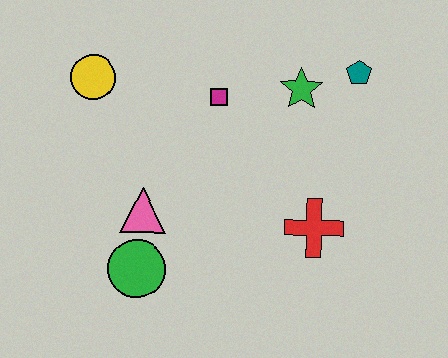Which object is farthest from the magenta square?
The green circle is farthest from the magenta square.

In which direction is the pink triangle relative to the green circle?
The pink triangle is above the green circle.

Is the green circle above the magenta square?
No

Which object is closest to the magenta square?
The green star is closest to the magenta square.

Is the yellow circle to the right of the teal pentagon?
No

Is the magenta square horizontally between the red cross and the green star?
No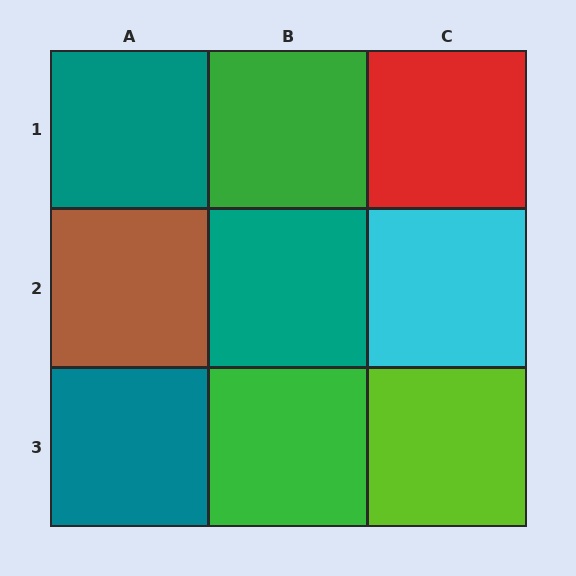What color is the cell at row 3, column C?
Lime.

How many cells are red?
1 cell is red.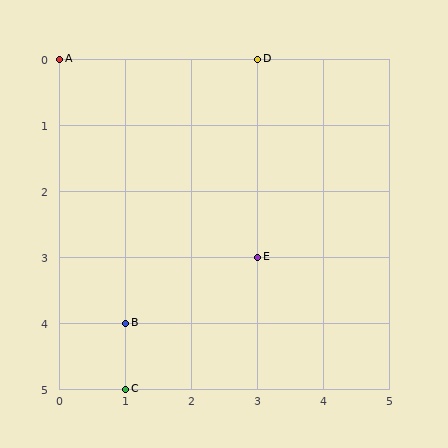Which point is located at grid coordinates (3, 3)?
Point E is at (3, 3).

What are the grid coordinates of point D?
Point D is at grid coordinates (3, 0).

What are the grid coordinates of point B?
Point B is at grid coordinates (1, 4).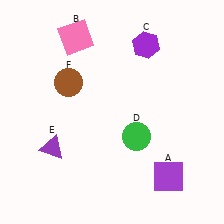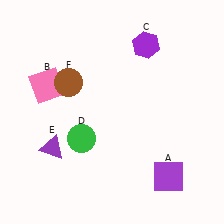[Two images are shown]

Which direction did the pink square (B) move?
The pink square (B) moved down.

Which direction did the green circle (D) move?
The green circle (D) moved left.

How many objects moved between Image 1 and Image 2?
2 objects moved between the two images.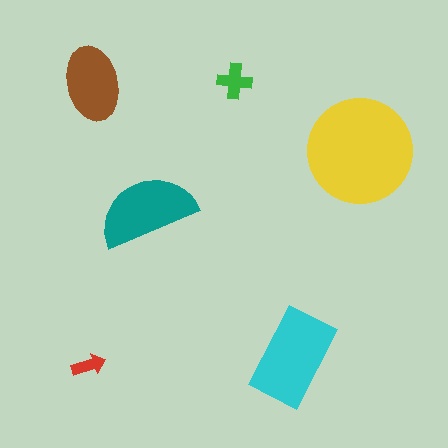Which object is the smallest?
The red arrow.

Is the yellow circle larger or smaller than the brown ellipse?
Larger.